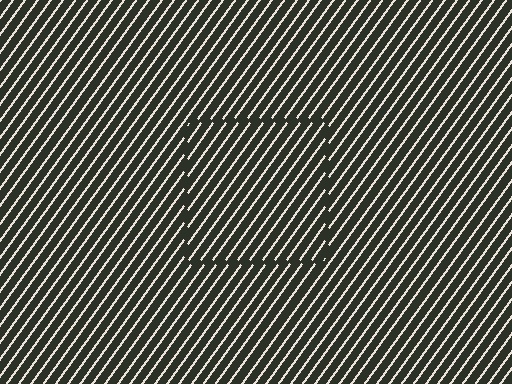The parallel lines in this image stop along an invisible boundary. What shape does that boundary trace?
An illusory square. The interior of the shape contains the same grating, shifted by half a period — the contour is defined by the phase discontinuity where line-ends from the inner and outer gratings abut.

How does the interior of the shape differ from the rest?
The interior of the shape contains the same grating, shifted by half a period — the contour is defined by the phase discontinuity where line-ends from the inner and outer gratings abut.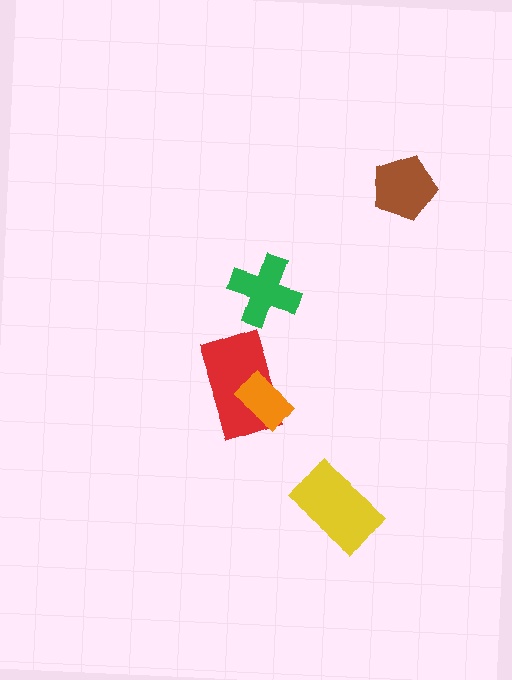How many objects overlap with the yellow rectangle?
0 objects overlap with the yellow rectangle.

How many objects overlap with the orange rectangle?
1 object overlaps with the orange rectangle.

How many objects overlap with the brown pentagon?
0 objects overlap with the brown pentagon.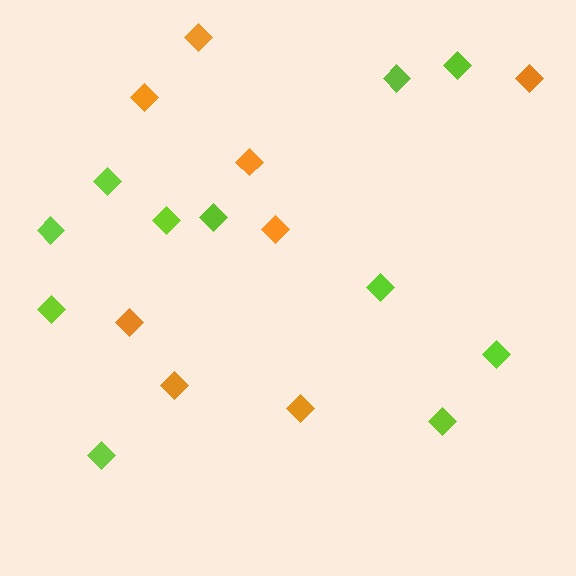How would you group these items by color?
There are 2 groups: one group of lime diamonds (11) and one group of orange diamonds (8).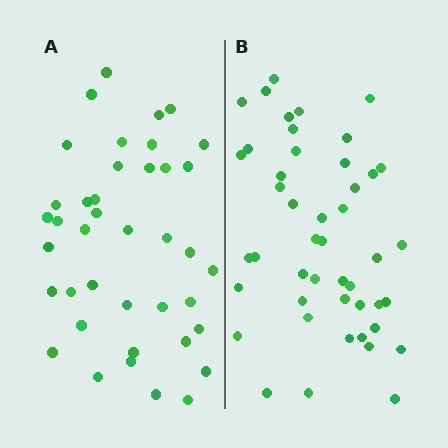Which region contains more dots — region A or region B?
Region B (the right region) has more dots.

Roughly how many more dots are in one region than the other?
Region B has about 6 more dots than region A.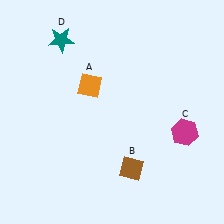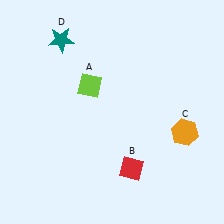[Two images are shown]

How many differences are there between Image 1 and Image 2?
There are 3 differences between the two images.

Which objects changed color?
A changed from orange to lime. B changed from brown to red. C changed from magenta to orange.